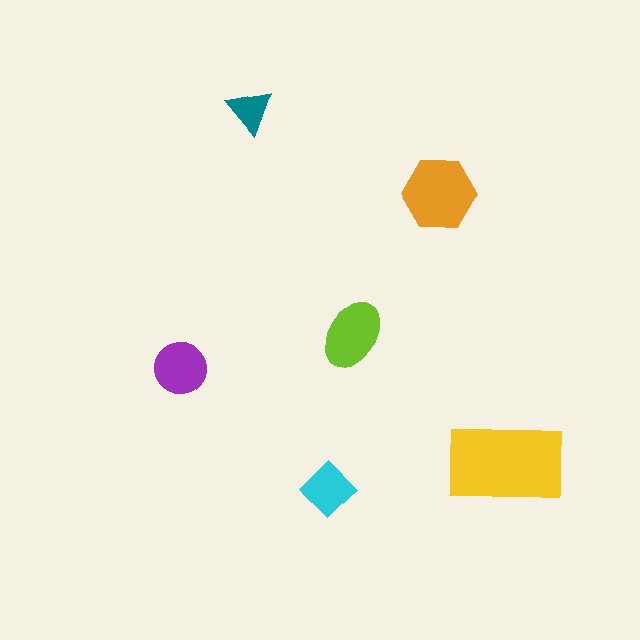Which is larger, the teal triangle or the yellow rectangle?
The yellow rectangle.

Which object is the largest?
The yellow rectangle.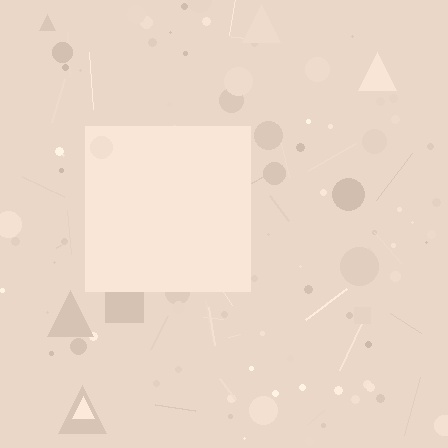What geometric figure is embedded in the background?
A square is embedded in the background.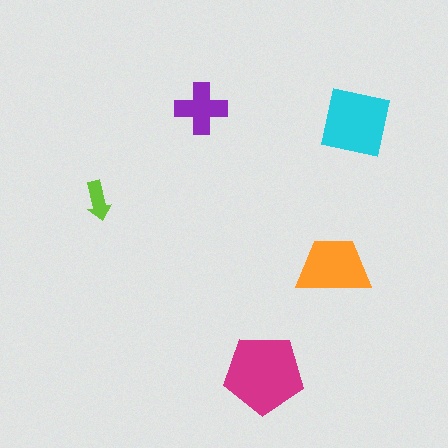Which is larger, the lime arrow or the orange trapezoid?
The orange trapezoid.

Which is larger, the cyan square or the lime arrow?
The cyan square.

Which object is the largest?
The magenta pentagon.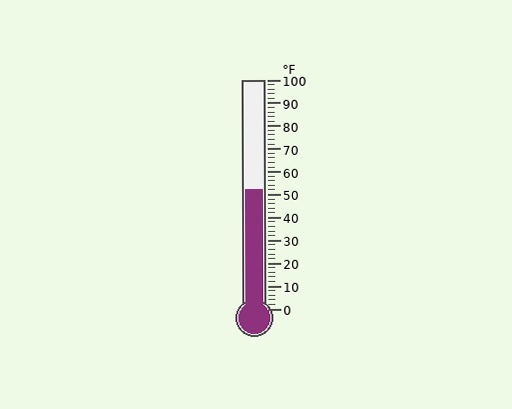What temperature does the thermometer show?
The thermometer shows approximately 52°F.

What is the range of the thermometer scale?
The thermometer scale ranges from 0°F to 100°F.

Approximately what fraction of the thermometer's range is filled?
The thermometer is filled to approximately 50% of its range.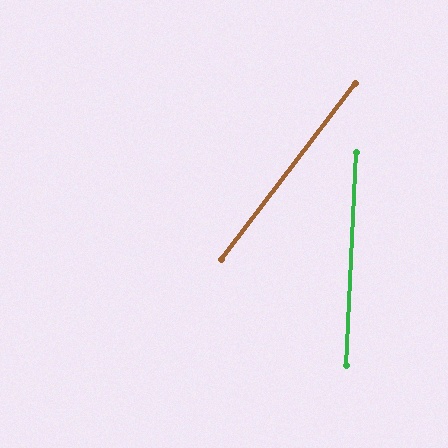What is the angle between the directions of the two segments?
Approximately 35 degrees.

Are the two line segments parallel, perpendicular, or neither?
Neither parallel nor perpendicular — they differ by about 35°.